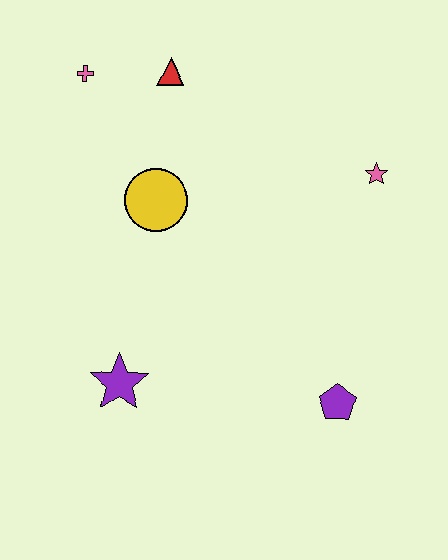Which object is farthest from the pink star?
The purple star is farthest from the pink star.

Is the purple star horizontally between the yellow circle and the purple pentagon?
No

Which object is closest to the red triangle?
The pink cross is closest to the red triangle.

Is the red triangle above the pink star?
Yes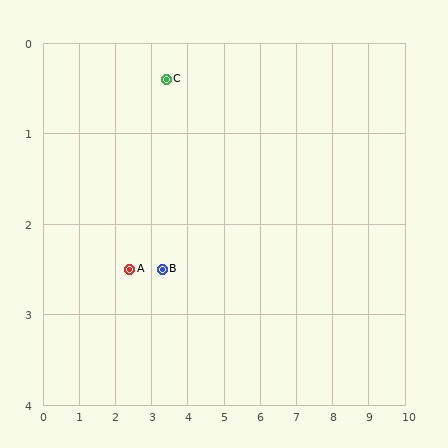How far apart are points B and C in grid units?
Points B and C are about 2.1 grid units apart.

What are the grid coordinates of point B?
Point B is at approximately (3.3, 2.5).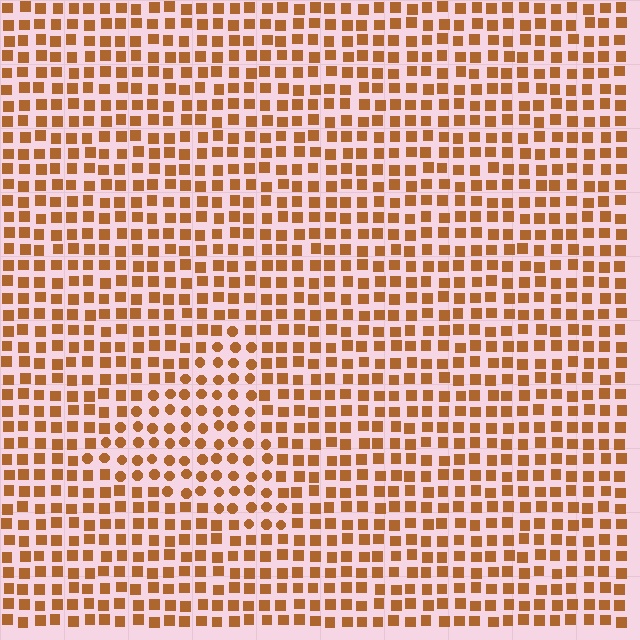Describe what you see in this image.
The image is filled with small brown elements arranged in a uniform grid. A triangle-shaped region contains circles, while the surrounding area contains squares. The boundary is defined purely by the change in element shape.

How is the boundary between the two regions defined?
The boundary is defined by a change in element shape: circles inside vs. squares outside. All elements share the same color and spacing.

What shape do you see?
I see a triangle.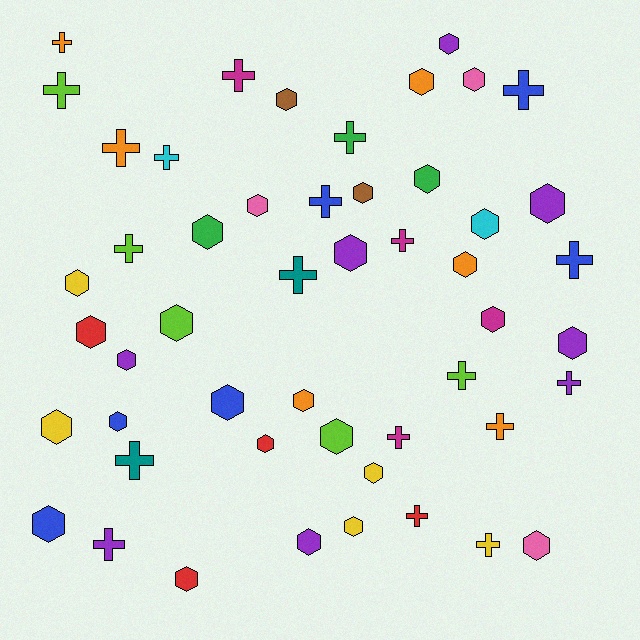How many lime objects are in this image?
There are 5 lime objects.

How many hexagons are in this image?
There are 30 hexagons.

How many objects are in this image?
There are 50 objects.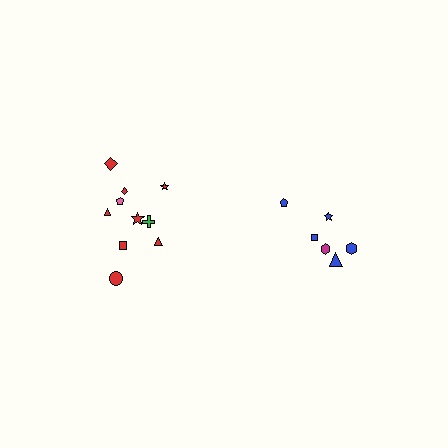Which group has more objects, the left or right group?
The left group.